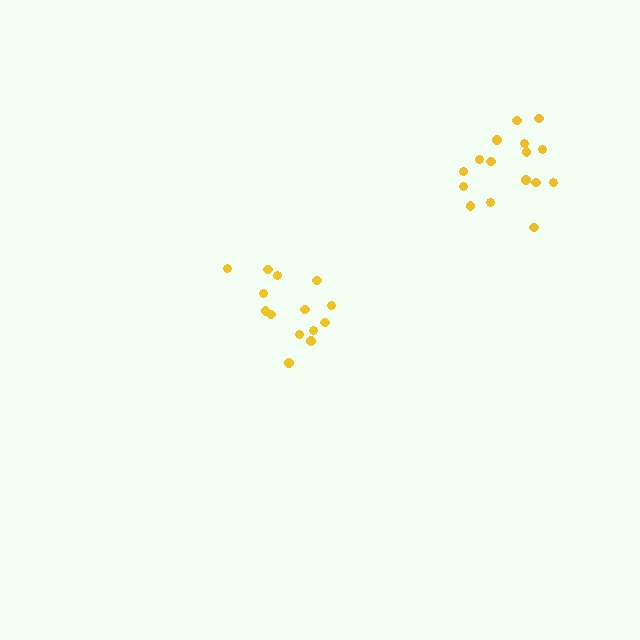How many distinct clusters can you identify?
There are 2 distinct clusters.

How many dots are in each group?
Group 1: 14 dots, Group 2: 16 dots (30 total).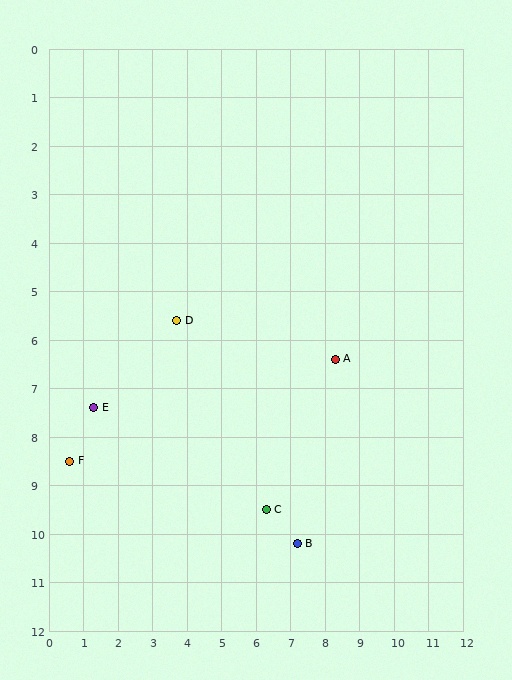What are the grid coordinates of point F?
Point F is at approximately (0.6, 8.5).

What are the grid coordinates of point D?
Point D is at approximately (3.7, 5.6).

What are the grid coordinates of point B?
Point B is at approximately (7.2, 10.2).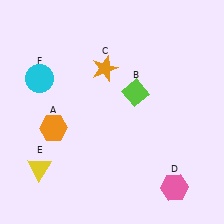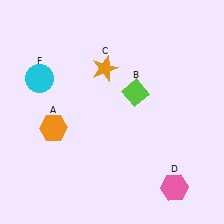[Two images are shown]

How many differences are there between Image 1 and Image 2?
There is 1 difference between the two images.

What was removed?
The yellow triangle (E) was removed in Image 2.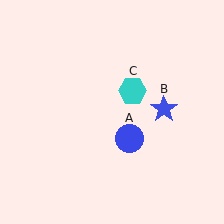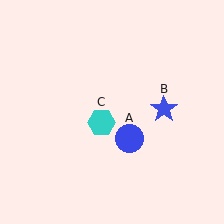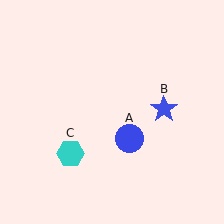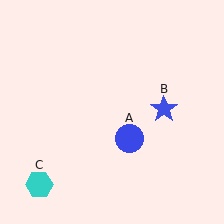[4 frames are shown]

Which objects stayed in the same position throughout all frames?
Blue circle (object A) and blue star (object B) remained stationary.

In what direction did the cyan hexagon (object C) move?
The cyan hexagon (object C) moved down and to the left.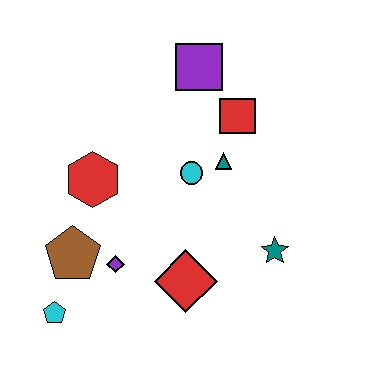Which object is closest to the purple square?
The red square is closest to the purple square.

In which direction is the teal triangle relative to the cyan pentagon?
The teal triangle is to the right of the cyan pentagon.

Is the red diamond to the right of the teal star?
No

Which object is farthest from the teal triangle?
The cyan pentagon is farthest from the teal triangle.